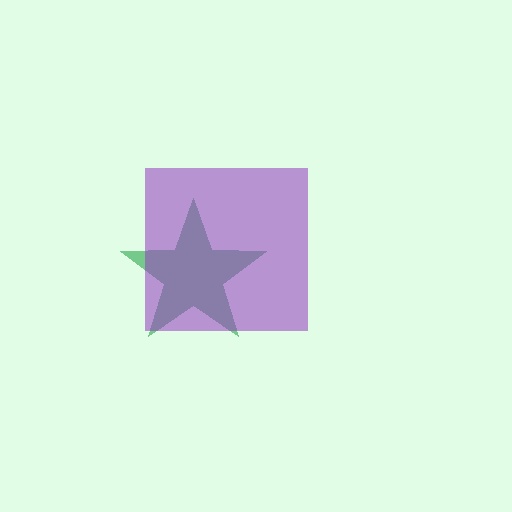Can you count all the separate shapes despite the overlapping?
Yes, there are 2 separate shapes.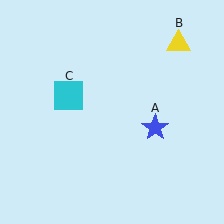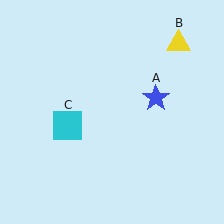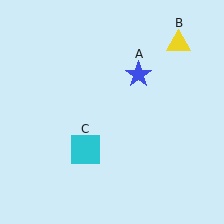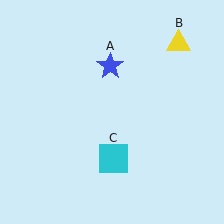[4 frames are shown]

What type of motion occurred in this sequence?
The blue star (object A), cyan square (object C) rotated counterclockwise around the center of the scene.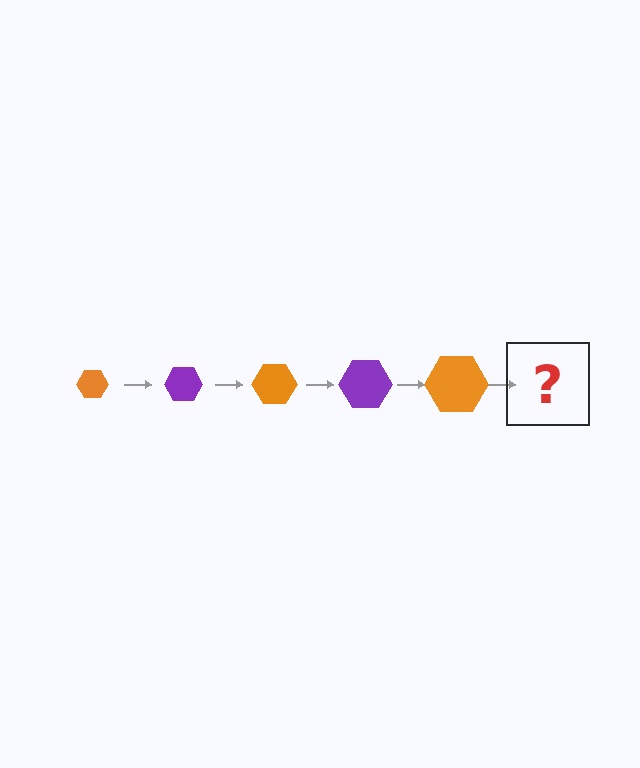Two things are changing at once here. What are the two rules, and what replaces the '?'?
The two rules are that the hexagon grows larger each step and the color cycles through orange and purple. The '?' should be a purple hexagon, larger than the previous one.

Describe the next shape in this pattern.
It should be a purple hexagon, larger than the previous one.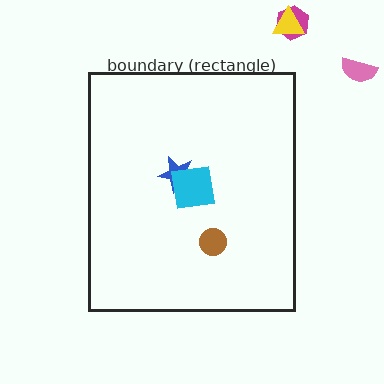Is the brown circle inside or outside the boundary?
Inside.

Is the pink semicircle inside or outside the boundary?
Outside.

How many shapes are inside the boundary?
3 inside, 3 outside.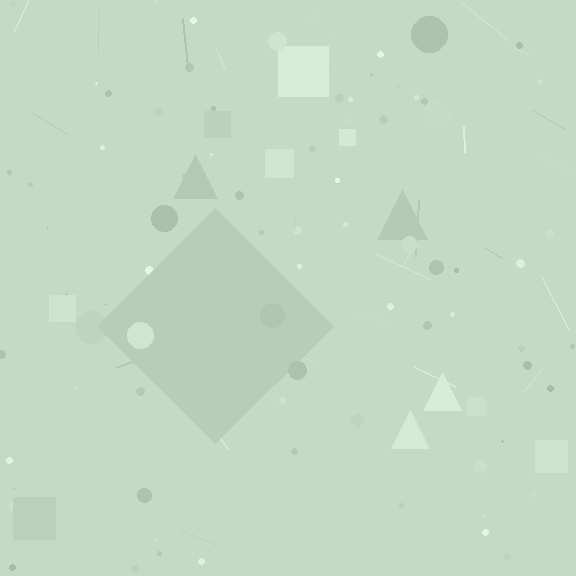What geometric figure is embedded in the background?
A diamond is embedded in the background.